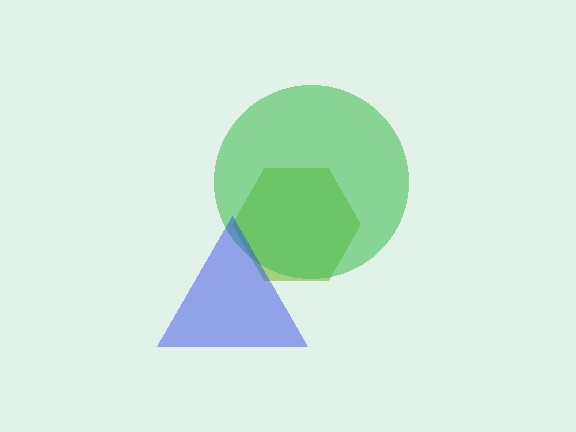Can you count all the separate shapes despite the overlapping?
Yes, there are 3 separate shapes.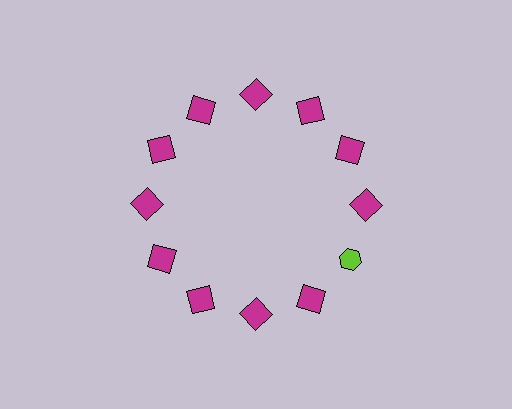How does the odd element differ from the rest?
It differs in both color (lime instead of magenta) and shape (hexagon instead of square).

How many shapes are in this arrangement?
There are 12 shapes arranged in a ring pattern.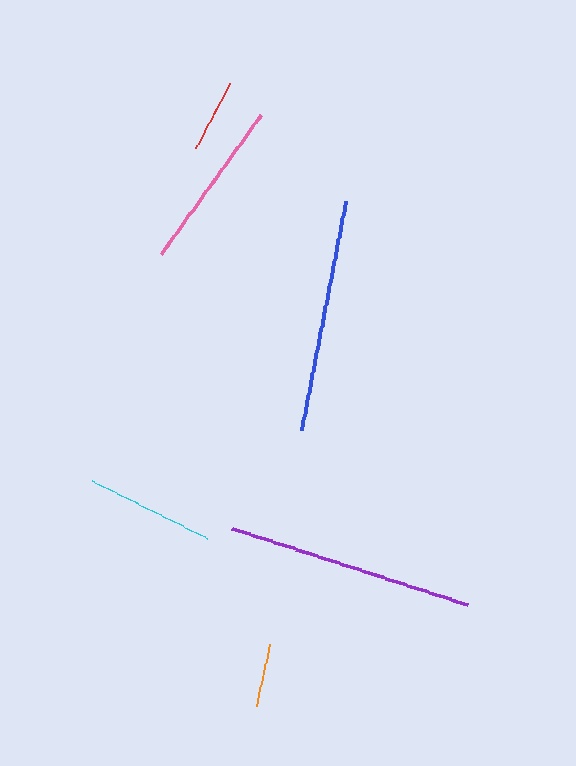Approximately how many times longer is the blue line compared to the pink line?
The blue line is approximately 1.4 times the length of the pink line.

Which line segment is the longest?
The purple line is the longest at approximately 248 pixels.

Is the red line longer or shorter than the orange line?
The red line is longer than the orange line.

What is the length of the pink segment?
The pink segment is approximately 172 pixels long.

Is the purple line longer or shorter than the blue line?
The purple line is longer than the blue line.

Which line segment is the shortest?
The orange line is the shortest at approximately 63 pixels.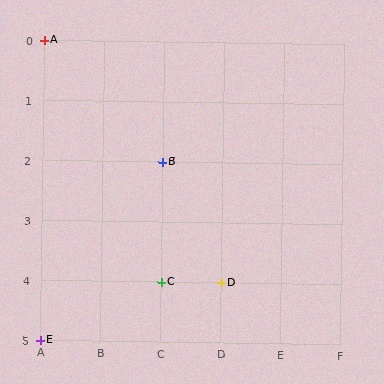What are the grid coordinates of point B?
Point B is at grid coordinates (C, 2).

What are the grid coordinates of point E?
Point E is at grid coordinates (A, 5).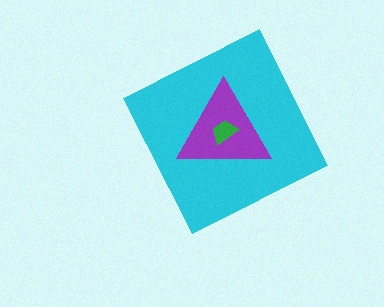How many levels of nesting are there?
3.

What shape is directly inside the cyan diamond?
The purple triangle.